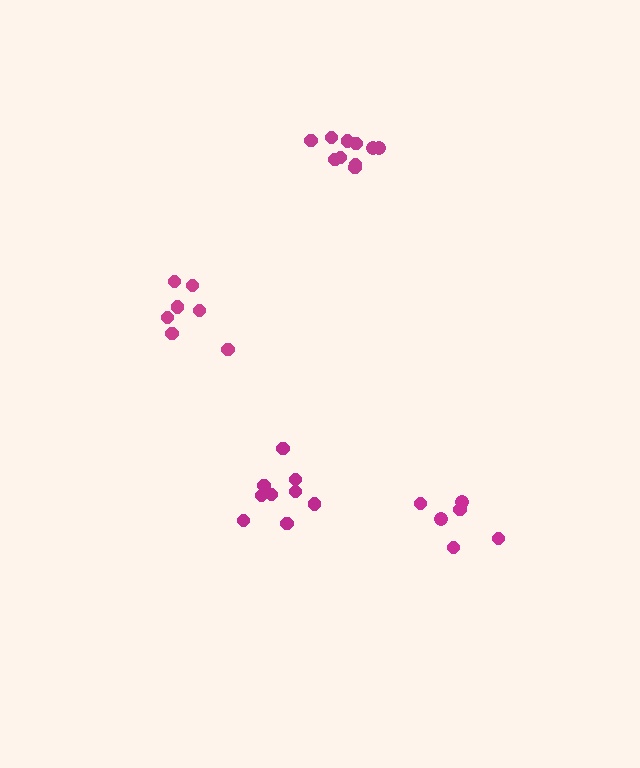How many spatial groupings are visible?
There are 4 spatial groupings.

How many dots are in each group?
Group 1: 10 dots, Group 2: 6 dots, Group 3: 9 dots, Group 4: 7 dots (32 total).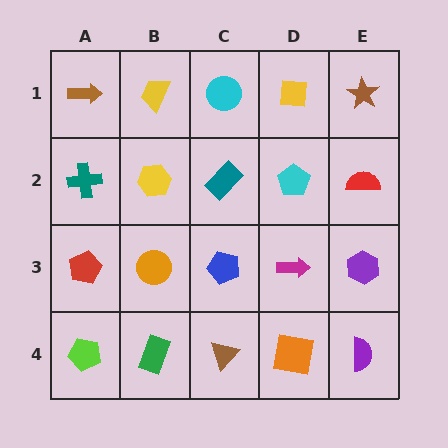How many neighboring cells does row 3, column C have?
4.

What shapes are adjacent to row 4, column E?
A purple hexagon (row 3, column E), an orange square (row 4, column D).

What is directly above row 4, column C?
A blue pentagon.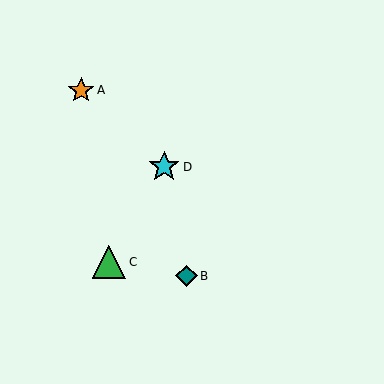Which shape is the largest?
The green triangle (labeled C) is the largest.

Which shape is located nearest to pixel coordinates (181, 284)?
The teal diamond (labeled B) at (187, 276) is nearest to that location.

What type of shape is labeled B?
Shape B is a teal diamond.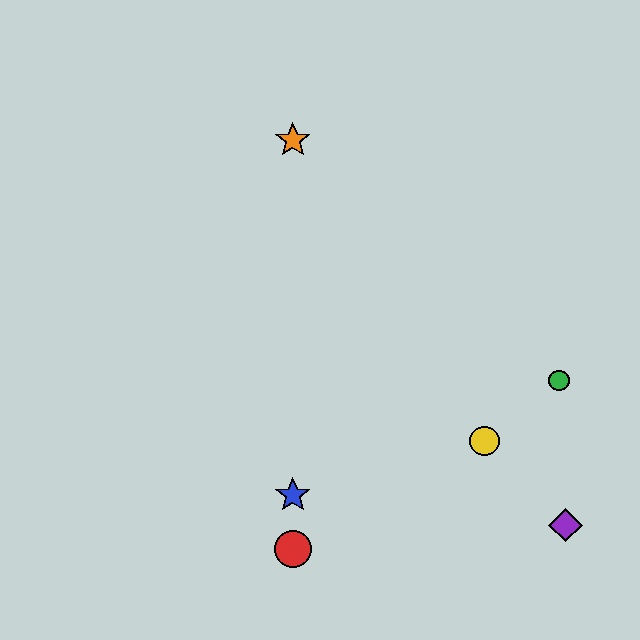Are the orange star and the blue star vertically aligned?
Yes, both are at x≈293.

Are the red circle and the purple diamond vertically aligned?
No, the red circle is at x≈293 and the purple diamond is at x≈565.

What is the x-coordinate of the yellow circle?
The yellow circle is at x≈485.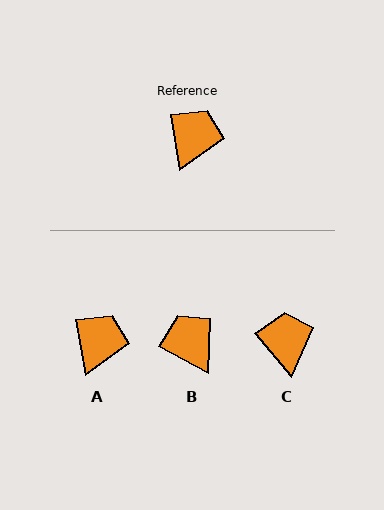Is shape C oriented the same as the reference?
No, it is off by about 31 degrees.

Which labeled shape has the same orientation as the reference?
A.